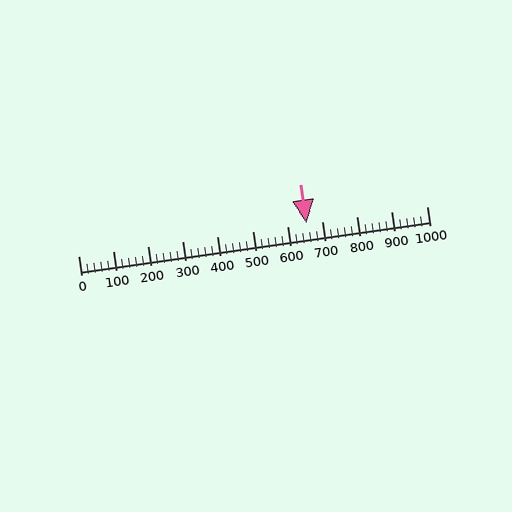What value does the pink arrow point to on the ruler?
The pink arrow points to approximately 654.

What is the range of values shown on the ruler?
The ruler shows values from 0 to 1000.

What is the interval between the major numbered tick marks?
The major tick marks are spaced 100 units apart.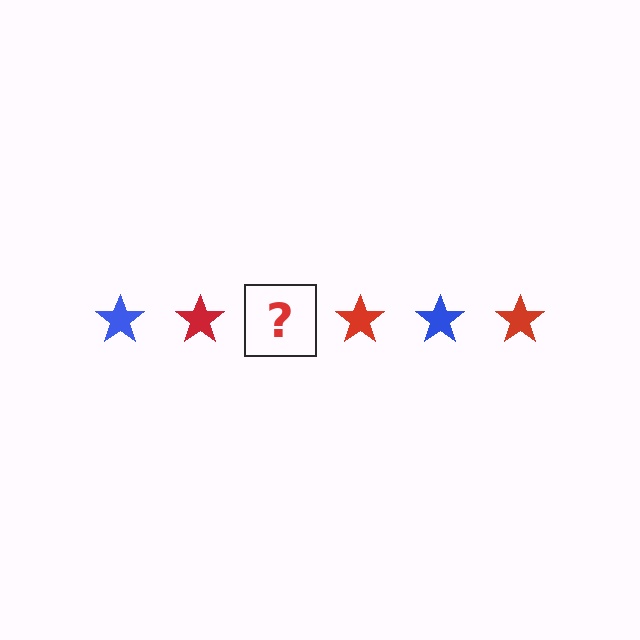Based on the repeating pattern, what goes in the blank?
The blank should be a blue star.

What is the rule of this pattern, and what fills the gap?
The rule is that the pattern cycles through blue, red stars. The gap should be filled with a blue star.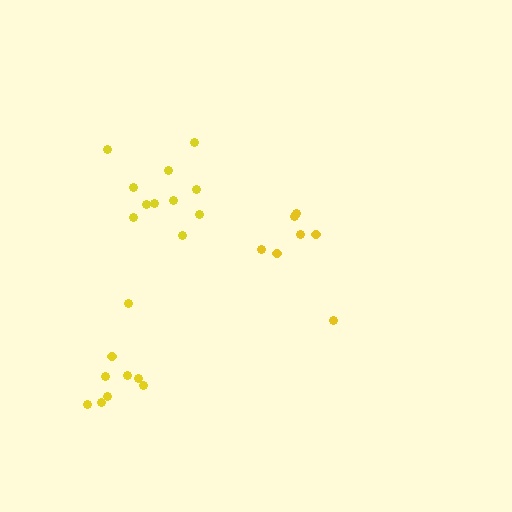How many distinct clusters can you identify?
There are 3 distinct clusters.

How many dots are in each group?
Group 1: 11 dots, Group 2: 9 dots, Group 3: 7 dots (27 total).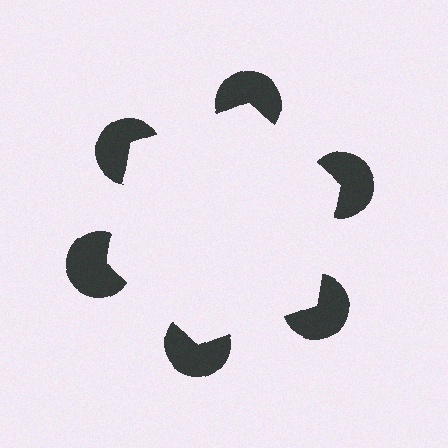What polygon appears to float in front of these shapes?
An illusory hexagon — its edges are inferred from the aligned wedge cuts in the pac-man discs, not physically drawn.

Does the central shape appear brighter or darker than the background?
It typically appears slightly brighter than the background, even though no actual brightness change is drawn.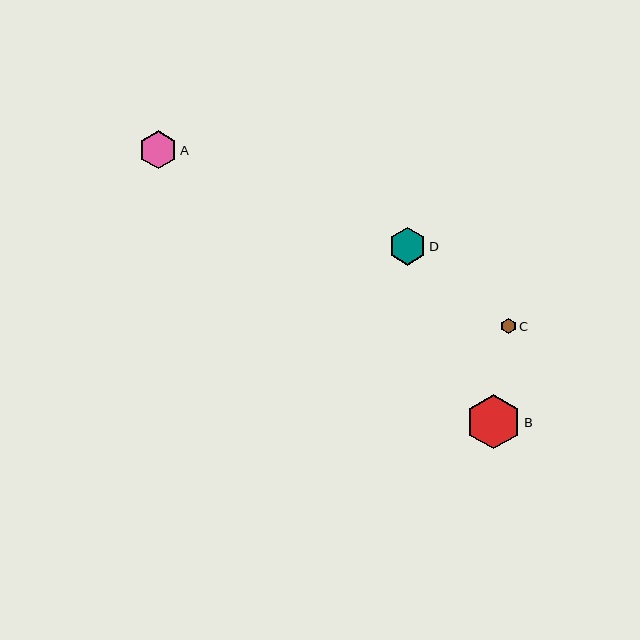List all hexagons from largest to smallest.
From largest to smallest: B, A, D, C.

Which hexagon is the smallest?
Hexagon C is the smallest with a size of approximately 15 pixels.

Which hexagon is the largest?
Hexagon B is the largest with a size of approximately 55 pixels.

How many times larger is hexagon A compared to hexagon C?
Hexagon A is approximately 2.5 times the size of hexagon C.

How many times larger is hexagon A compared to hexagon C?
Hexagon A is approximately 2.5 times the size of hexagon C.